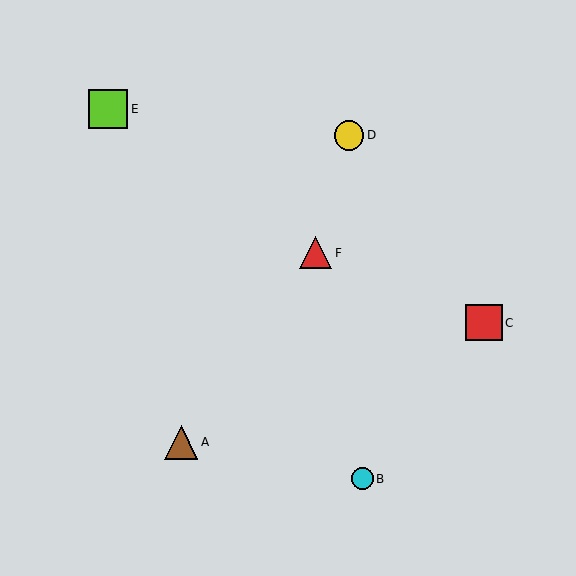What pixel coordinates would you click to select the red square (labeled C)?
Click at (484, 323) to select the red square C.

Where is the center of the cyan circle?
The center of the cyan circle is at (362, 479).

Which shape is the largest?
The lime square (labeled E) is the largest.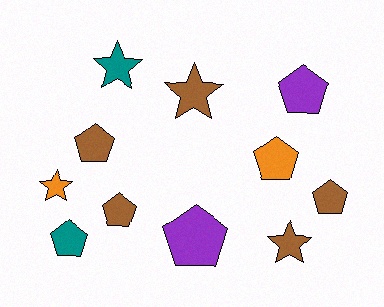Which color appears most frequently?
Brown, with 5 objects.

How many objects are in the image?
There are 11 objects.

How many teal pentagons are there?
There is 1 teal pentagon.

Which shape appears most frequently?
Pentagon, with 7 objects.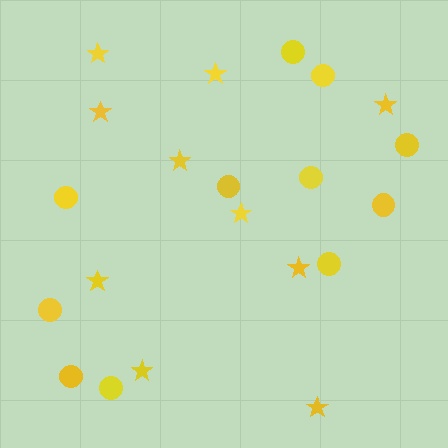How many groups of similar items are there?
There are 2 groups: one group of circles (11) and one group of stars (10).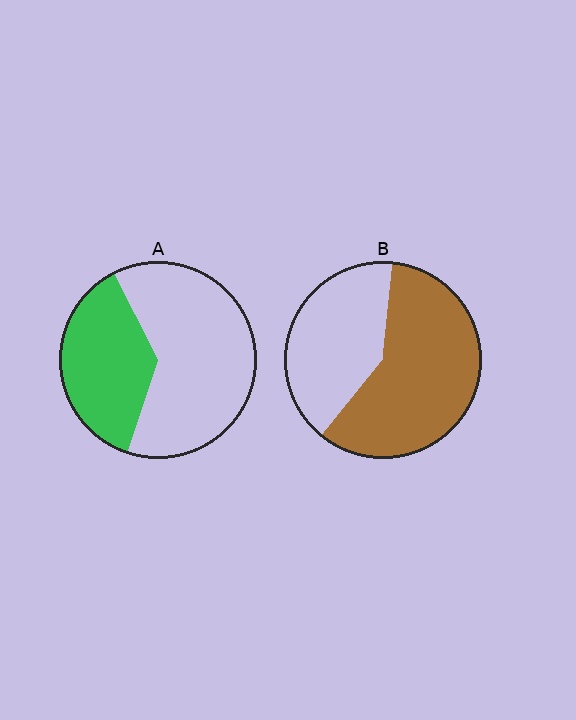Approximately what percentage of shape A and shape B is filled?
A is approximately 35% and B is approximately 60%.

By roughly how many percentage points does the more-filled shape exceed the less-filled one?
By roughly 20 percentage points (B over A).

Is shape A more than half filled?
No.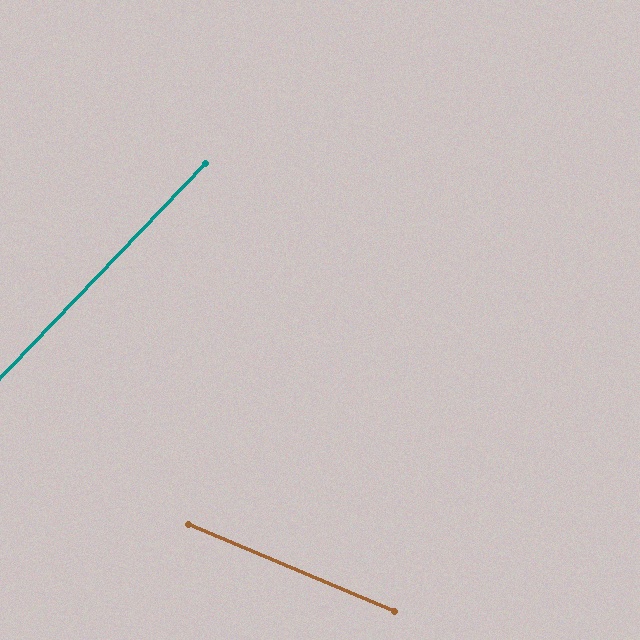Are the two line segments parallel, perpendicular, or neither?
Neither parallel nor perpendicular — they differ by about 69°.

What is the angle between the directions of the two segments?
Approximately 69 degrees.